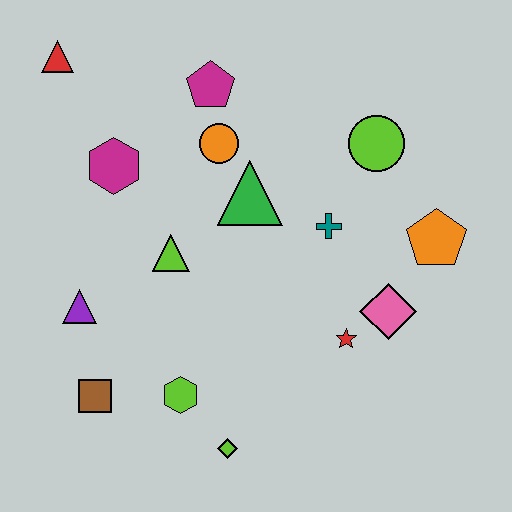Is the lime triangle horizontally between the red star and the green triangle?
No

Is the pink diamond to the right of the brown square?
Yes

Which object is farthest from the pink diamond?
The red triangle is farthest from the pink diamond.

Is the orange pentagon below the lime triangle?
No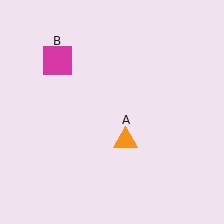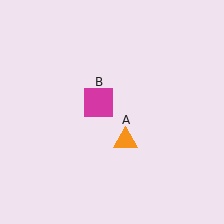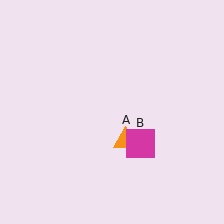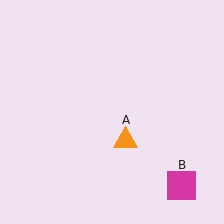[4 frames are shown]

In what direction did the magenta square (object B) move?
The magenta square (object B) moved down and to the right.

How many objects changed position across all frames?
1 object changed position: magenta square (object B).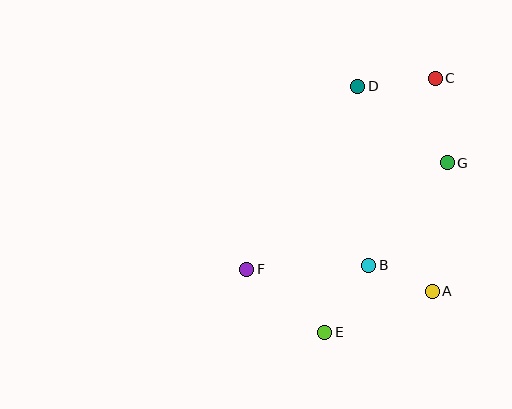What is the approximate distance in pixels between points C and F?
The distance between C and F is approximately 269 pixels.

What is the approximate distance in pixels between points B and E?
The distance between B and E is approximately 80 pixels.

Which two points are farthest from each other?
Points C and E are farthest from each other.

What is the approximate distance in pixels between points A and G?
The distance between A and G is approximately 130 pixels.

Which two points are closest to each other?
Points A and B are closest to each other.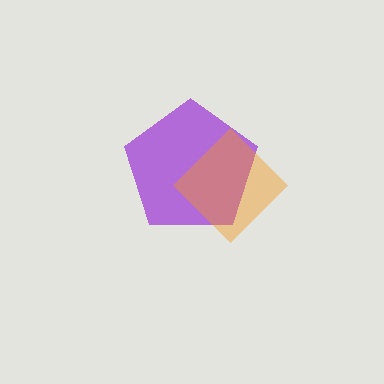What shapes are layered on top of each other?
The layered shapes are: a purple pentagon, an orange diamond.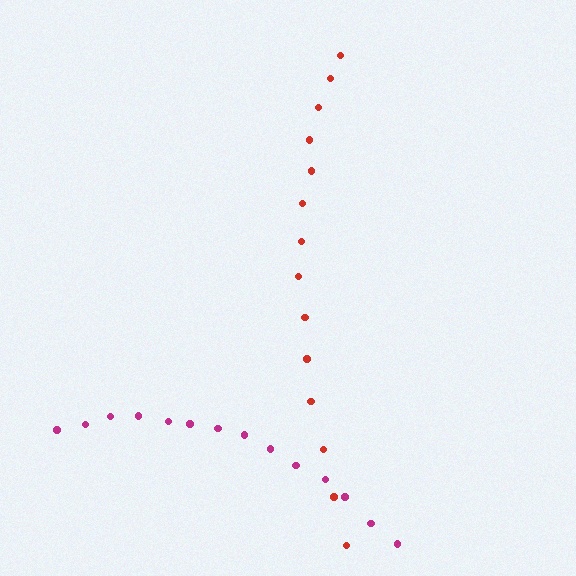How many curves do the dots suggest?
There are 2 distinct paths.